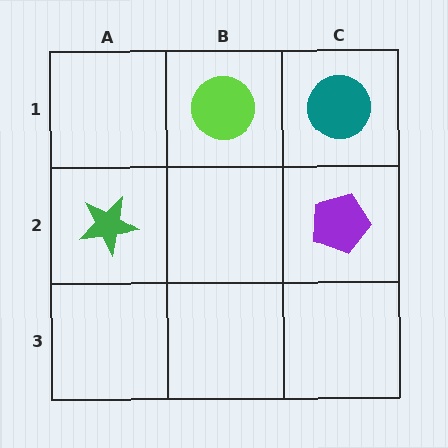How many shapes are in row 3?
0 shapes.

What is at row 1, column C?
A teal circle.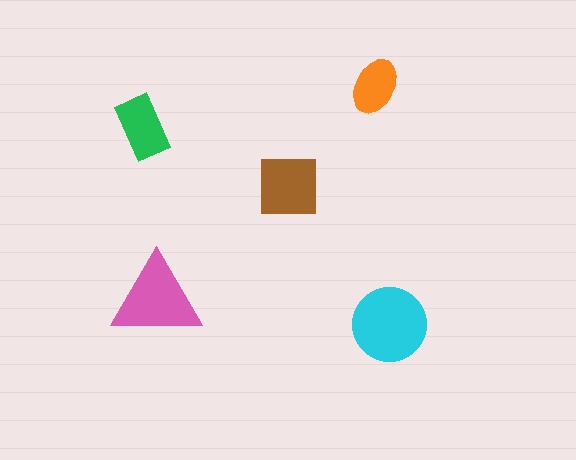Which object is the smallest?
The orange ellipse.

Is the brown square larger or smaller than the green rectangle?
Larger.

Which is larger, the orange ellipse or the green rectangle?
The green rectangle.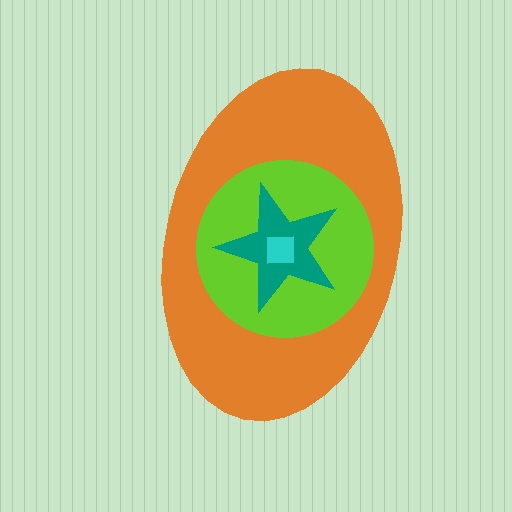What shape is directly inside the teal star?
The cyan square.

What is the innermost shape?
The cyan square.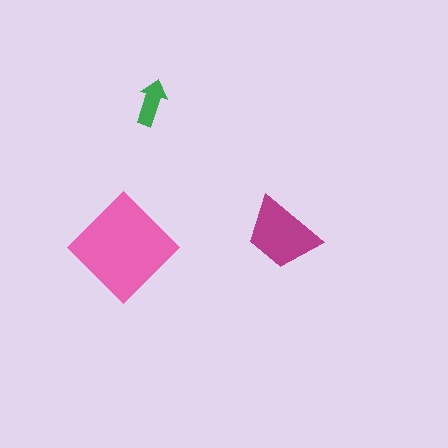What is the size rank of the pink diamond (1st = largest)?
1st.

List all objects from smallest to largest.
The green arrow, the magenta trapezoid, the pink diamond.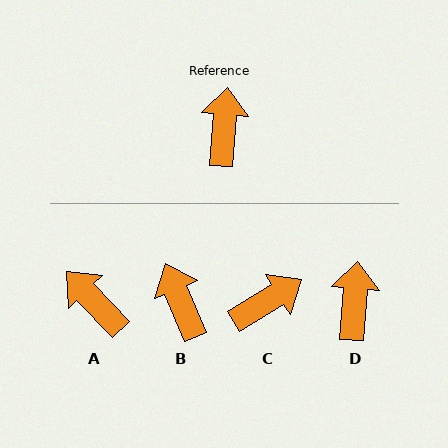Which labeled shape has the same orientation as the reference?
D.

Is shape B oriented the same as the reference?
No, it is off by about 27 degrees.